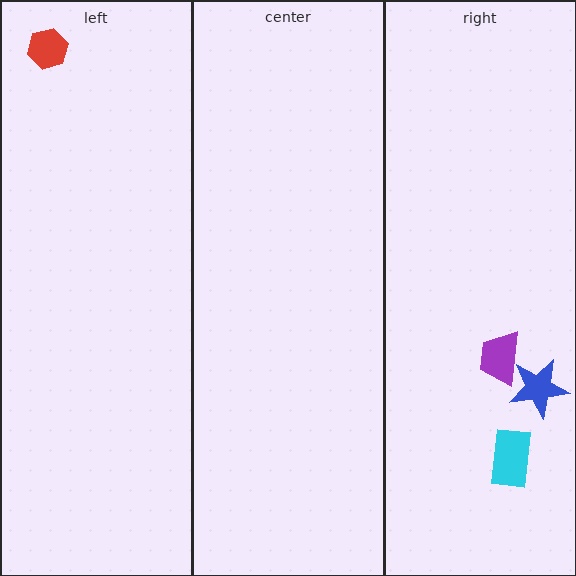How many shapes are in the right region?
3.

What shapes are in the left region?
The red hexagon.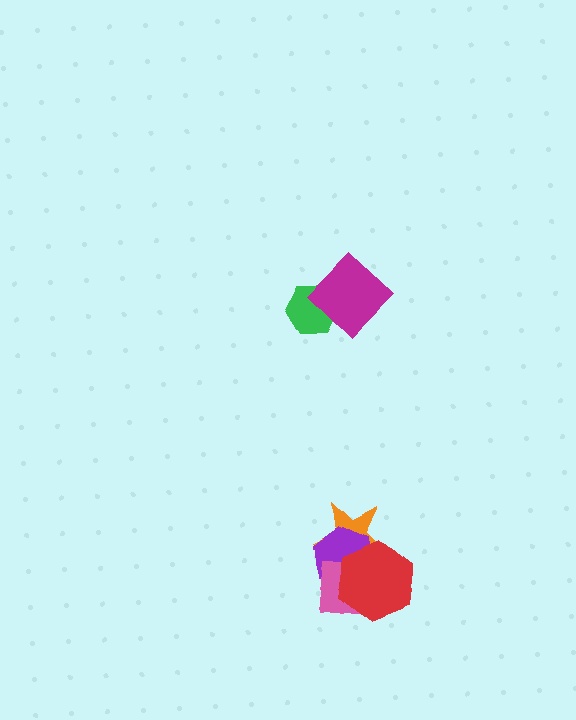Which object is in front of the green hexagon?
The magenta diamond is in front of the green hexagon.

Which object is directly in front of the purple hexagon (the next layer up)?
The pink square is directly in front of the purple hexagon.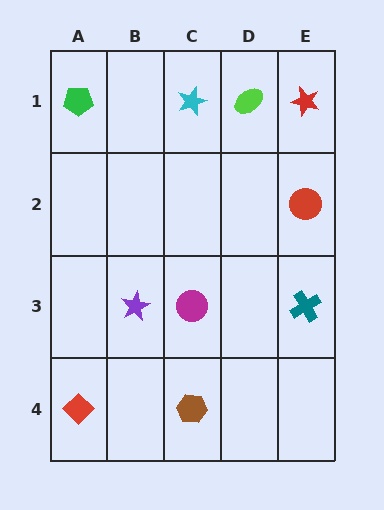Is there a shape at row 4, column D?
No, that cell is empty.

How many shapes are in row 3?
3 shapes.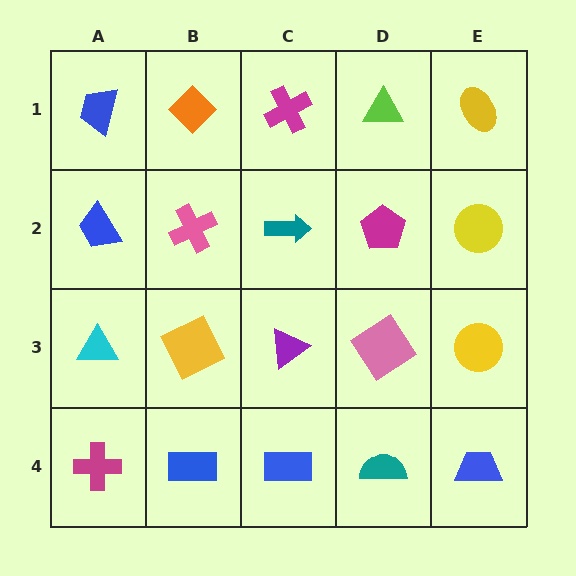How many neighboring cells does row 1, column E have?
2.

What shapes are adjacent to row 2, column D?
A lime triangle (row 1, column D), a pink diamond (row 3, column D), a teal arrow (row 2, column C), a yellow circle (row 2, column E).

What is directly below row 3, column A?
A magenta cross.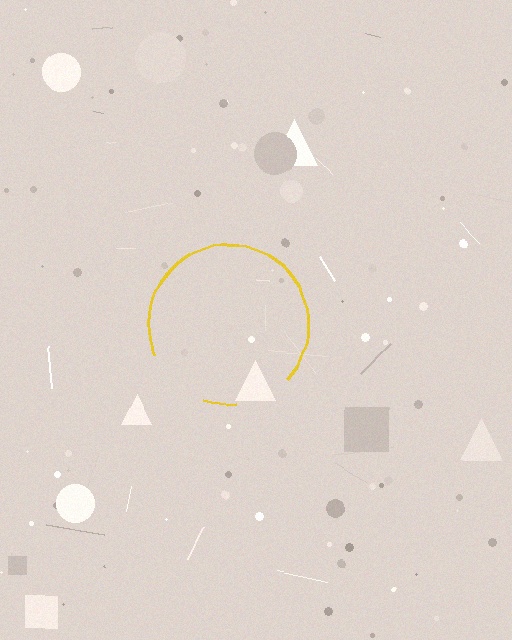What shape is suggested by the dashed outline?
The dashed outline suggests a circle.